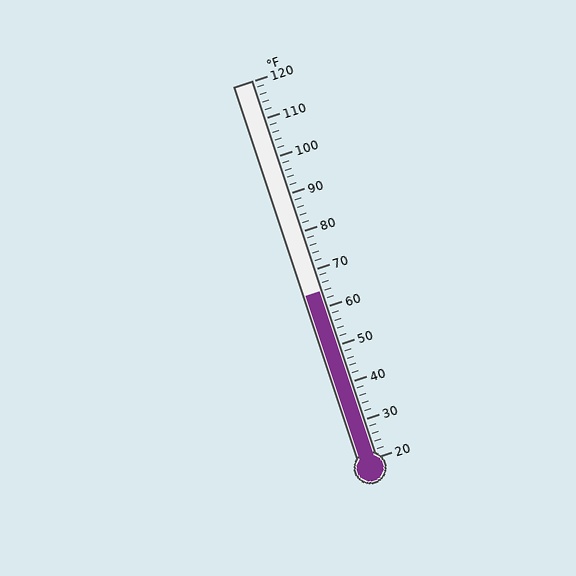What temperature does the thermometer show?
The thermometer shows approximately 64°F.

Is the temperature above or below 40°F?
The temperature is above 40°F.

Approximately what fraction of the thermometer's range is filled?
The thermometer is filled to approximately 45% of its range.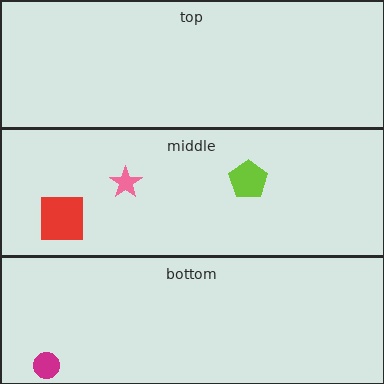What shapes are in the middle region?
The lime pentagon, the red square, the pink star.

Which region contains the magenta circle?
The bottom region.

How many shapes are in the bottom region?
1.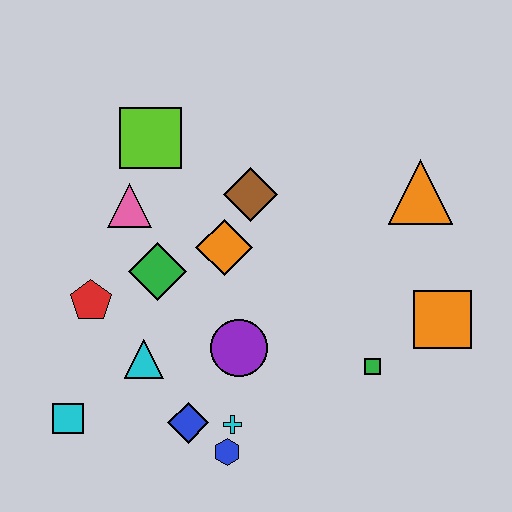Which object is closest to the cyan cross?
The blue hexagon is closest to the cyan cross.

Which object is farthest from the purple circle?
The orange triangle is farthest from the purple circle.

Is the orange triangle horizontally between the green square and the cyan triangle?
No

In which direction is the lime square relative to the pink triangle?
The lime square is above the pink triangle.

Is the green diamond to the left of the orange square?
Yes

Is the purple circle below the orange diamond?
Yes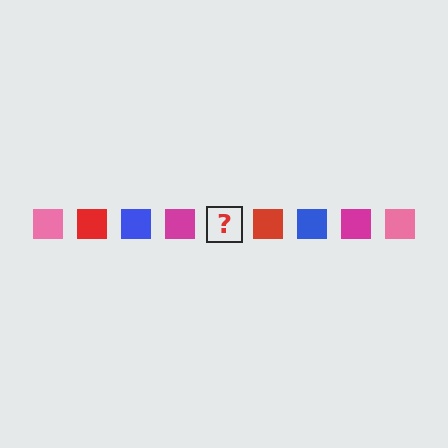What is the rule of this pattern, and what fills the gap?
The rule is that the pattern cycles through pink, red, blue, magenta squares. The gap should be filled with a pink square.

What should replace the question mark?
The question mark should be replaced with a pink square.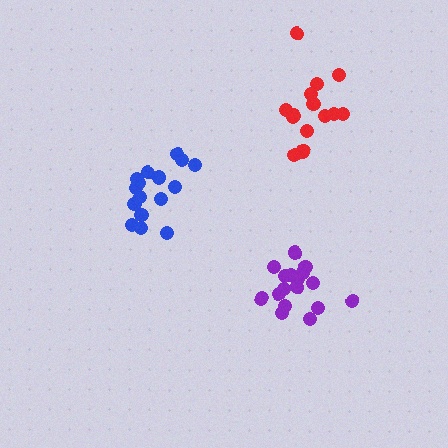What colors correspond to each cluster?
The clusters are colored: blue, red, purple.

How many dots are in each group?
Group 1: 16 dots, Group 2: 14 dots, Group 3: 17 dots (47 total).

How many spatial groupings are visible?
There are 3 spatial groupings.